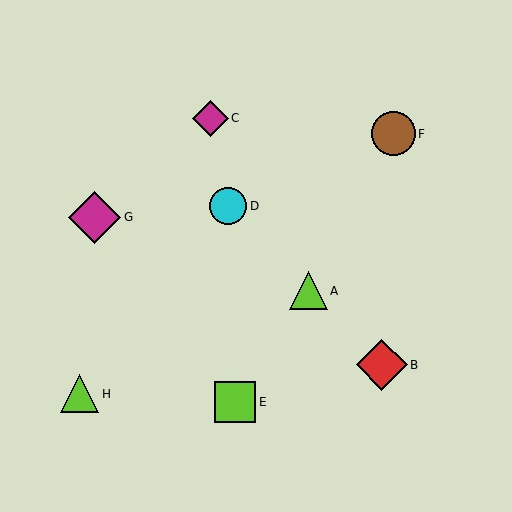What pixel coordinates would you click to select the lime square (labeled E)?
Click at (235, 402) to select the lime square E.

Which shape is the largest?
The magenta diamond (labeled G) is the largest.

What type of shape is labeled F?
Shape F is a brown circle.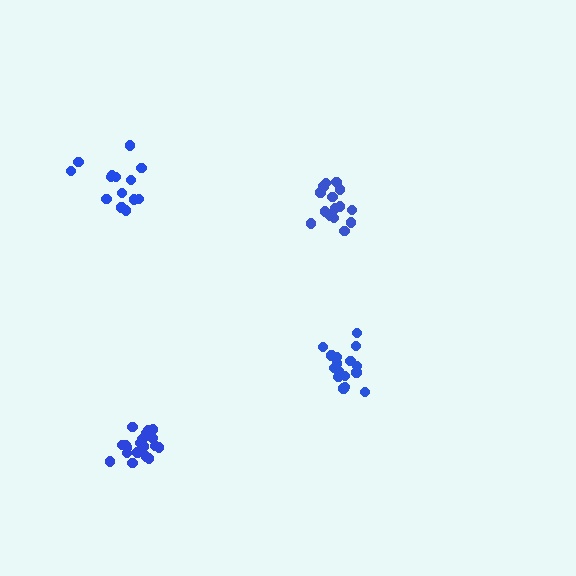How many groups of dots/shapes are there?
There are 4 groups.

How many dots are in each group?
Group 1: 16 dots, Group 2: 15 dots, Group 3: 14 dots, Group 4: 20 dots (65 total).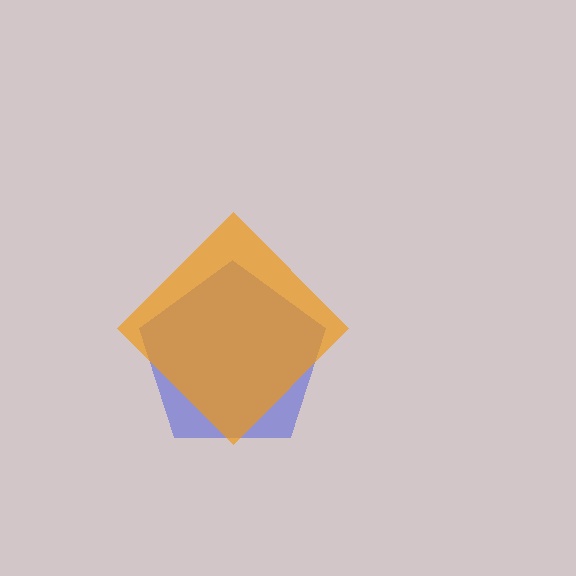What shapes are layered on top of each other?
The layered shapes are: a blue pentagon, an orange diamond.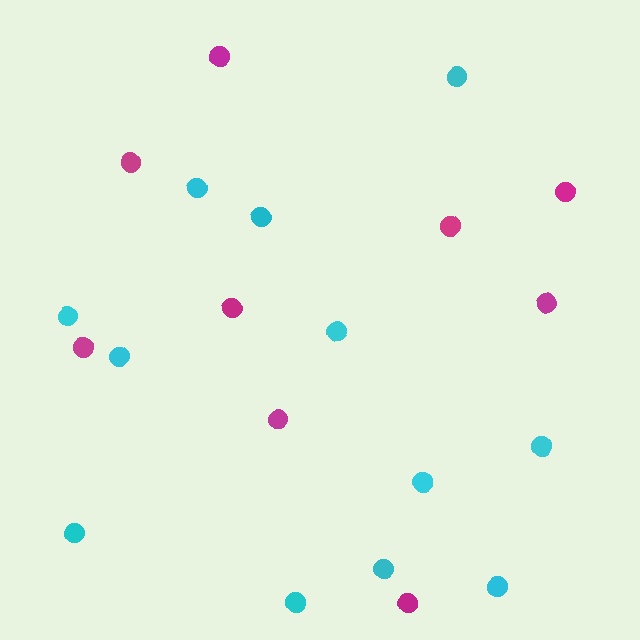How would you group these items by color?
There are 2 groups: one group of cyan circles (12) and one group of magenta circles (9).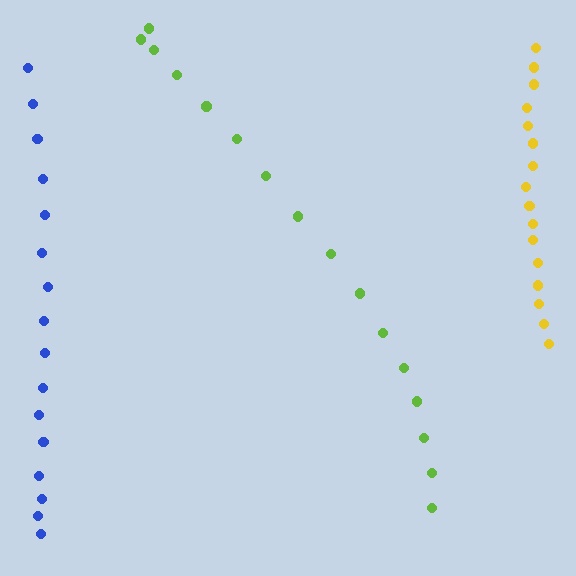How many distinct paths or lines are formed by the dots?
There are 3 distinct paths.